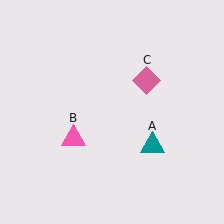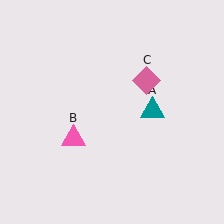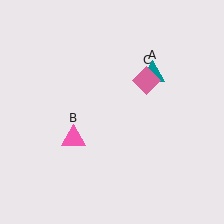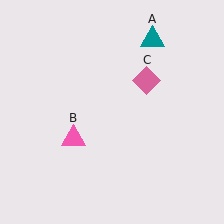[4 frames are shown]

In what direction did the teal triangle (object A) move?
The teal triangle (object A) moved up.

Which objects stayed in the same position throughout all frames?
Pink triangle (object B) and pink diamond (object C) remained stationary.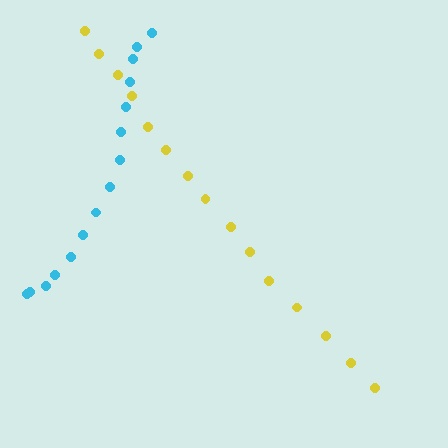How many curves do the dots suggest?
There are 2 distinct paths.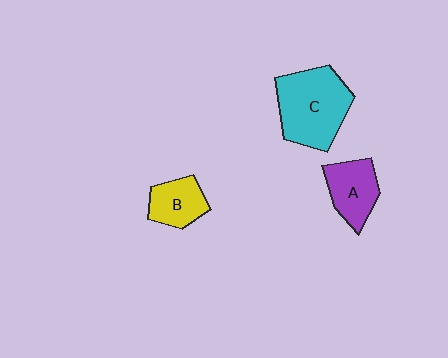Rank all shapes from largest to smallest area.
From largest to smallest: C (cyan), A (purple), B (yellow).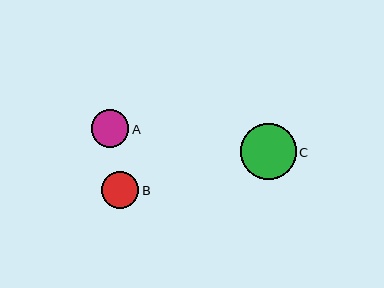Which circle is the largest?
Circle C is the largest with a size of approximately 56 pixels.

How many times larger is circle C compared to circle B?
Circle C is approximately 1.5 times the size of circle B.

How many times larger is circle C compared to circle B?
Circle C is approximately 1.5 times the size of circle B.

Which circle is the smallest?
Circle A is the smallest with a size of approximately 37 pixels.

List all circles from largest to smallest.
From largest to smallest: C, B, A.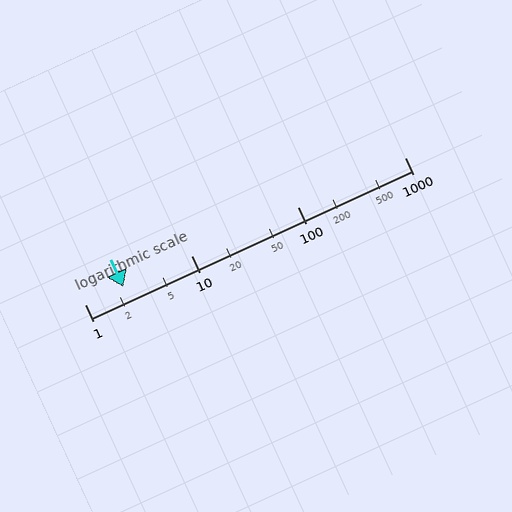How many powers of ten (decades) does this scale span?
The scale spans 3 decades, from 1 to 1000.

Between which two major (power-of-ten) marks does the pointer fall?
The pointer is between 1 and 10.